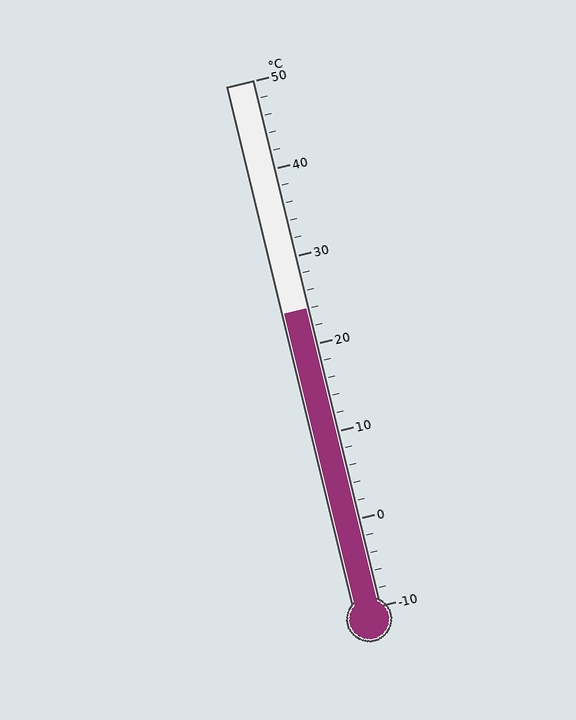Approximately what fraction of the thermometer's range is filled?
The thermometer is filled to approximately 55% of its range.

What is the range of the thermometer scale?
The thermometer scale ranges from -10°C to 50°C.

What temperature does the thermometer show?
The thermometer shows approximately 24°C.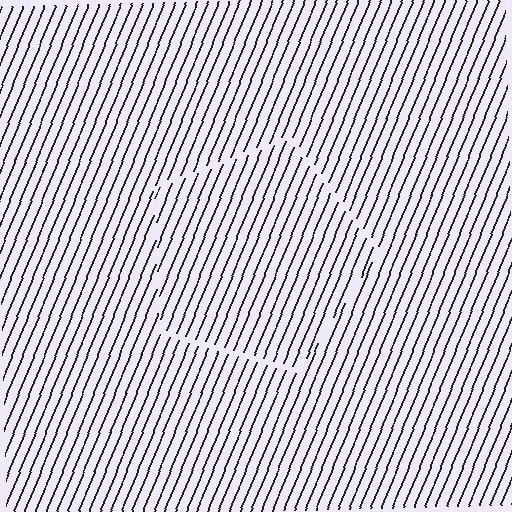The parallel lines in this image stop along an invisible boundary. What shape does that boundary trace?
An illusory pentagon. The interior of the shape contains the same grating, shifted by half a period — the contour is defined by the phase discontinuity where line-ends from the inner and outer gratings abut.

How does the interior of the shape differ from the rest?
The interior of the shape contains the same grating, shifted by half a period — the contour is defined by the phase discontinuity where line-ends from the inner and outer gratings abut.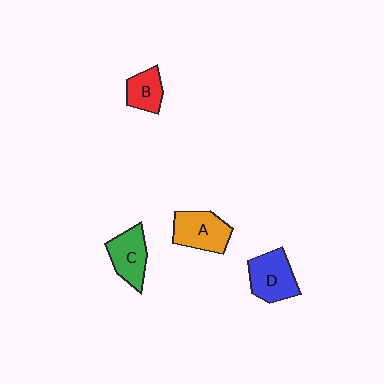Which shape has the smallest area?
Shape B (red).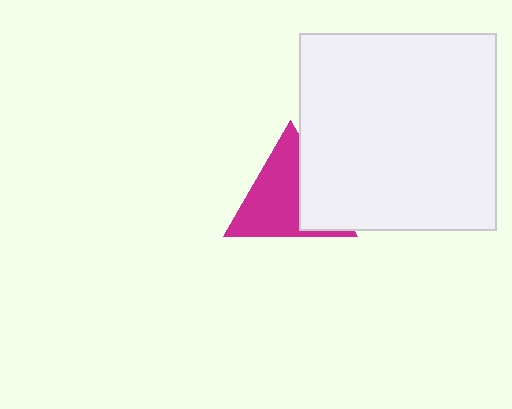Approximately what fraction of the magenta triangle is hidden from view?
Roughly 33% of the magenta triangle is hidden behind the white square.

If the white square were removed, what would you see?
You would see the complete magenta triangle.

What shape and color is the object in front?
The object in front is a white square.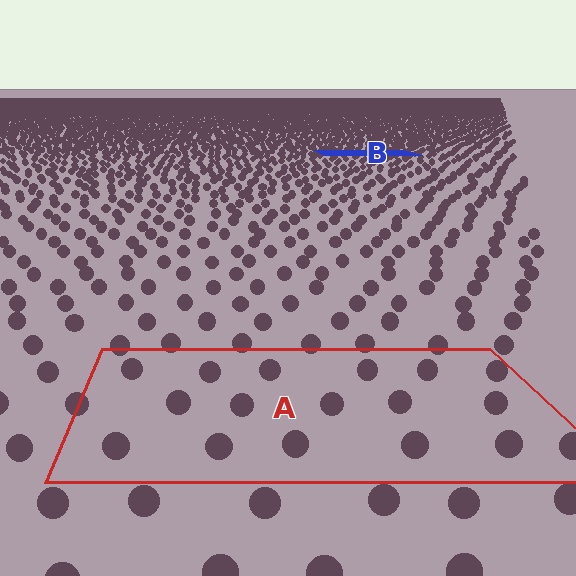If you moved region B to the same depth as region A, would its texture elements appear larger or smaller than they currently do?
They would appear larger. At a closer depth, the same texture elements are projected at a bigger on-screen size.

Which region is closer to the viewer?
Region A is closer. The texture elements there are larger and more spread out.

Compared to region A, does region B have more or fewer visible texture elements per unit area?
Region B has more texture elements per unit area — they are packed more densely because it is farther away.